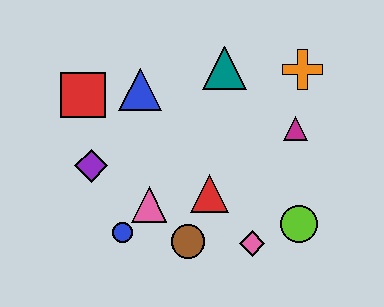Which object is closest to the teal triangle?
The orange cross is closest to the teal triangle.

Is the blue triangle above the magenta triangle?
Yes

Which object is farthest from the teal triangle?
The blue circle is farthest from the teal triangle.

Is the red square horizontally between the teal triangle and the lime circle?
No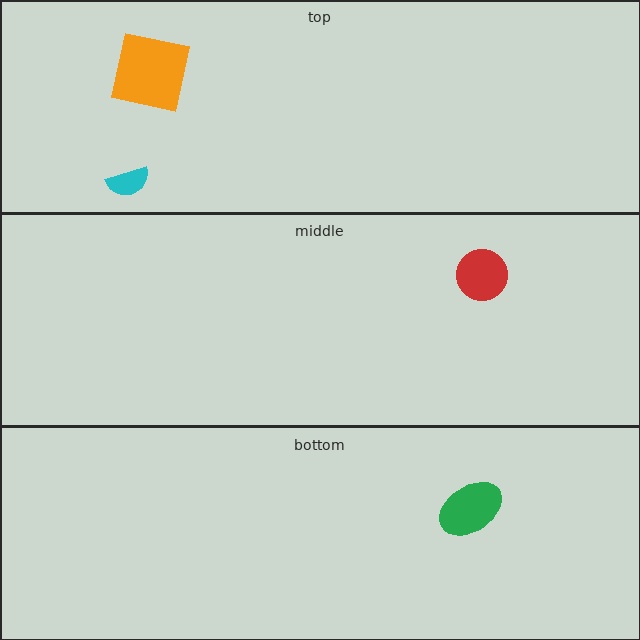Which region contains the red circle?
The middle region.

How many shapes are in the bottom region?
1.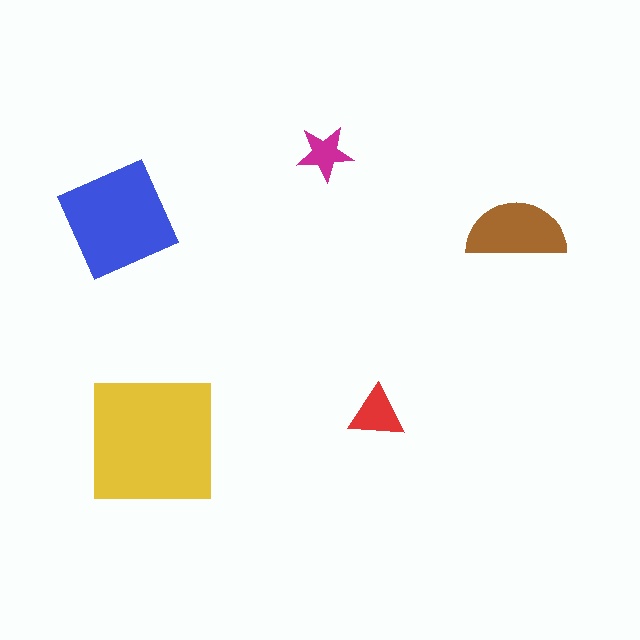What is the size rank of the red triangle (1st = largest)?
4th.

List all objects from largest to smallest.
The yellow square, the blue diamond, the brown semicircle, the red triangle, the magenta star.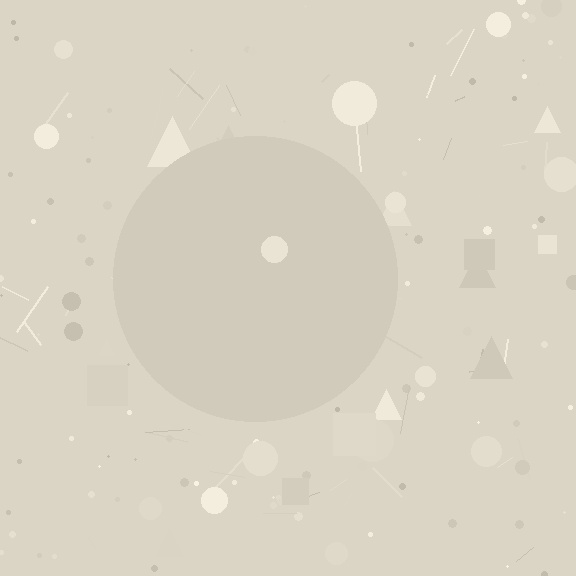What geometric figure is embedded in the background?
A circle is embedded in the background.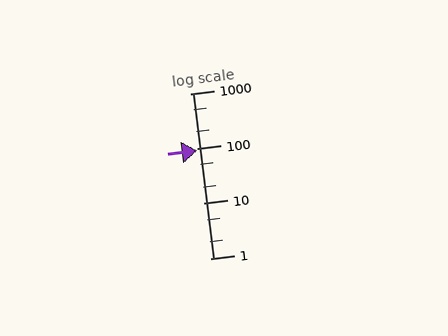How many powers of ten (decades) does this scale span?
The scale spans 3 decades, from 1 to 1000.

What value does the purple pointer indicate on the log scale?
The pointer indicates approximately 90.